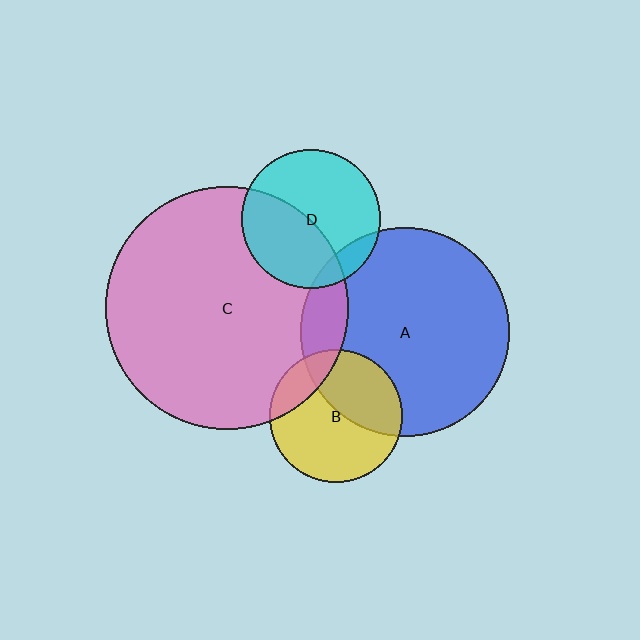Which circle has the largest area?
Circle C (pink).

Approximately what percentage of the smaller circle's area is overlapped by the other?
Approximately 45%.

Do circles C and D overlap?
Yes.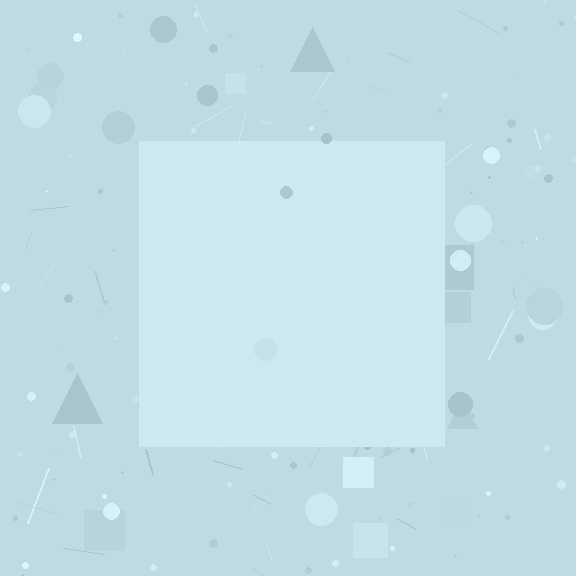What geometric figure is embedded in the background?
A square is embedded in the background.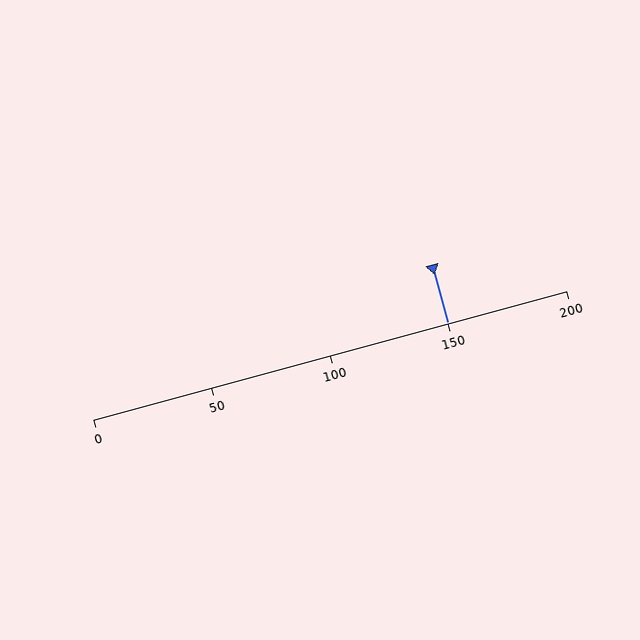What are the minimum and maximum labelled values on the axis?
The axis runs from 0 to 200.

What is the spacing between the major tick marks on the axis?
The major ticks are spaced 50 apart.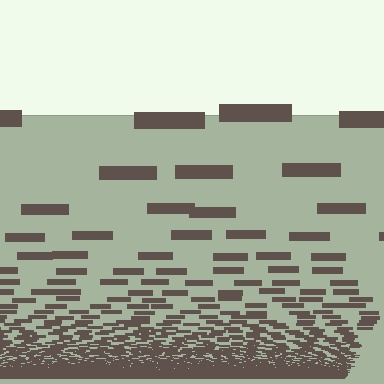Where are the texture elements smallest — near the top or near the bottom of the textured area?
Near the bottom.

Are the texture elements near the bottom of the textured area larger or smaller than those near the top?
Smaller. The gradient is inverted — elements near the bottom are smaller and denser.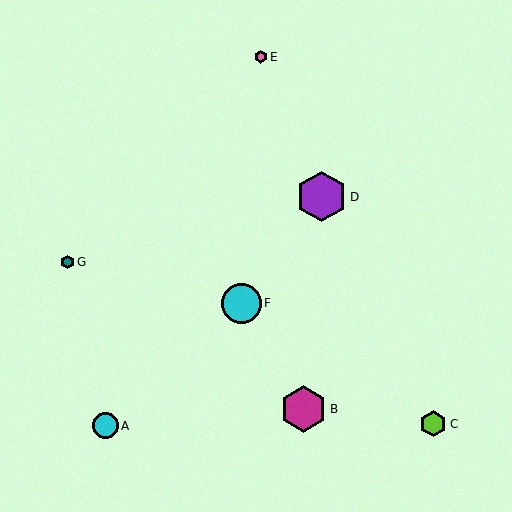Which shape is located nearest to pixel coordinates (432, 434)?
The lime hexagon (labeled C) at (433, 424) is nearest to that location.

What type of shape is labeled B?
Shape B is a magenta hexagon.